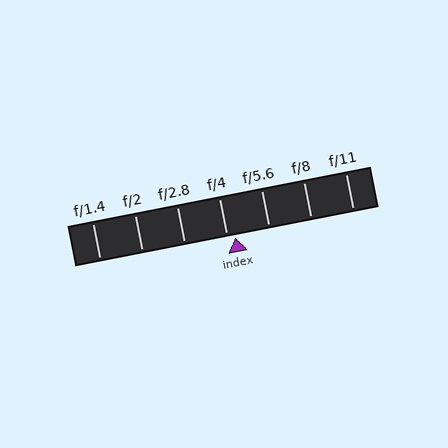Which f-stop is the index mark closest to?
The index mark is closest to f/4.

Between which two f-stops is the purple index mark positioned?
The index mark is between f/4 and f/5.6.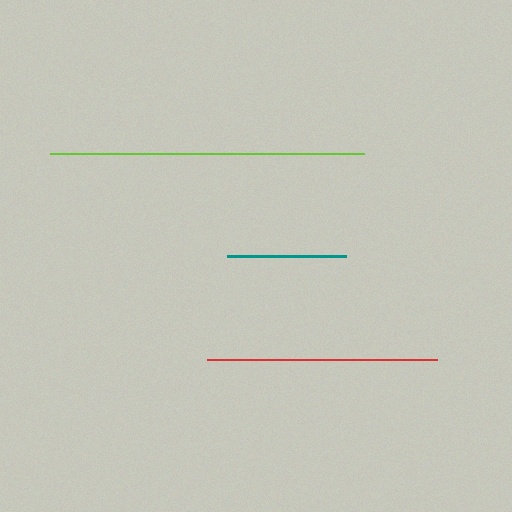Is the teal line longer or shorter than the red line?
The red line is longer than the teal line.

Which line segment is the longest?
The lime line is the longest at approximately 313 pixels.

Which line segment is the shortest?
The teal line is the shortest at approximately 120 pixels.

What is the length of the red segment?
The red segment is approximately 230 pixels long.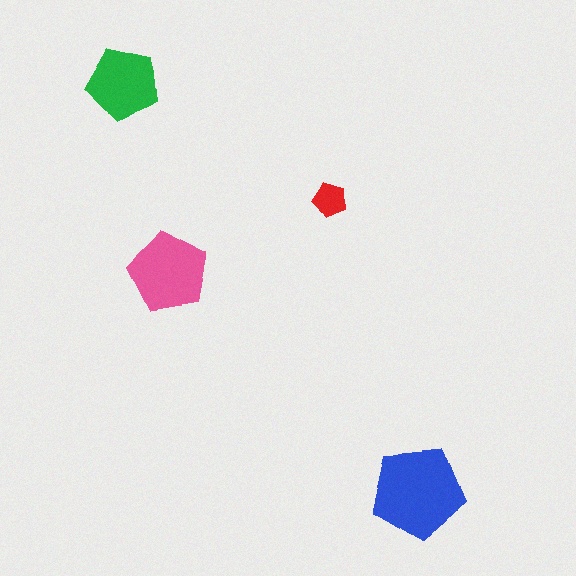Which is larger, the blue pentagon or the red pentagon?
The blue one.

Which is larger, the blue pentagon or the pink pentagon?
The blue one.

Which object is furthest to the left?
The green pentagon is leftmost.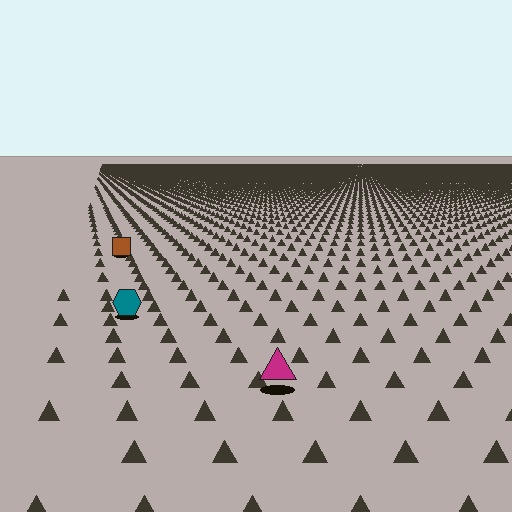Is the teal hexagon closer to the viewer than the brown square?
Yes. The teal hexagon is closer — you can tell from the texture gradient: the ground texture is coarser near it.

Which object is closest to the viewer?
The magenta triangle is closest. The texture marks near it are larger and more spread out.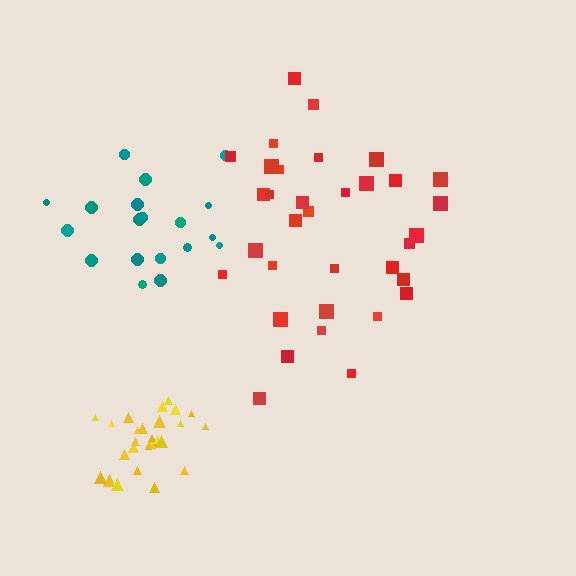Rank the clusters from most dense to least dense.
yellow, teal, red.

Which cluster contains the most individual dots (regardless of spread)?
Red (34).